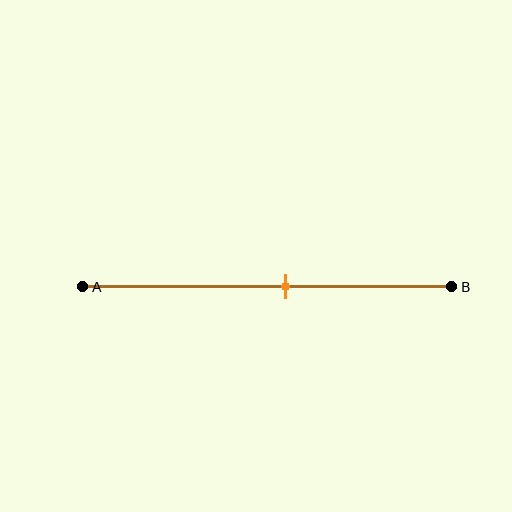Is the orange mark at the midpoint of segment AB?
No, the mark is at about 55% from A, not at the 50% midpoint.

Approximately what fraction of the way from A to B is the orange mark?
The orange mark is approximately 55% of the way from A to B.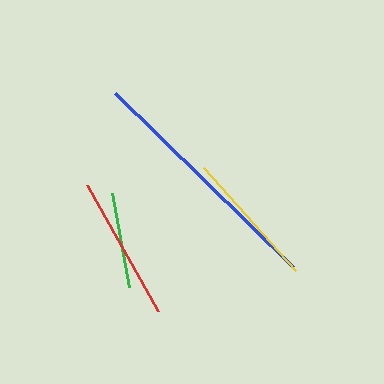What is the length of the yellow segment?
The yellow segment is approximately 137 pixels long.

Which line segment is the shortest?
The green line is the shortest at approximately 95 pixels.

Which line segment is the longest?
The blue line is the longest at approximately 249 pixels.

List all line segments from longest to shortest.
From longest to shortest: blue, red, yellow, green.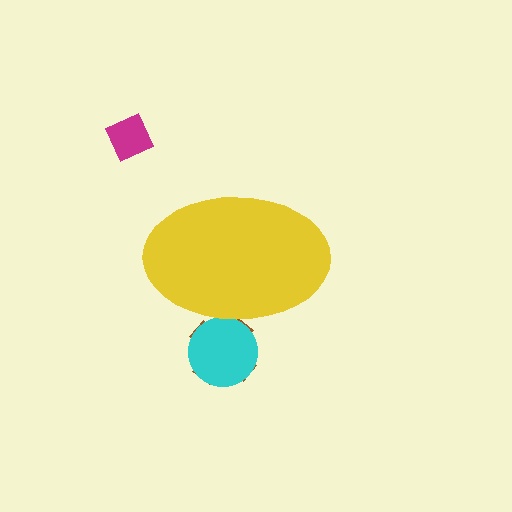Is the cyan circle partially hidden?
Yes, the cyan circle is partially hidden behind the yellow ellipse.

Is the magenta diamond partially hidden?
No, the magenta diamond is fully visible.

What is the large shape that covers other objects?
A yellow ellipse.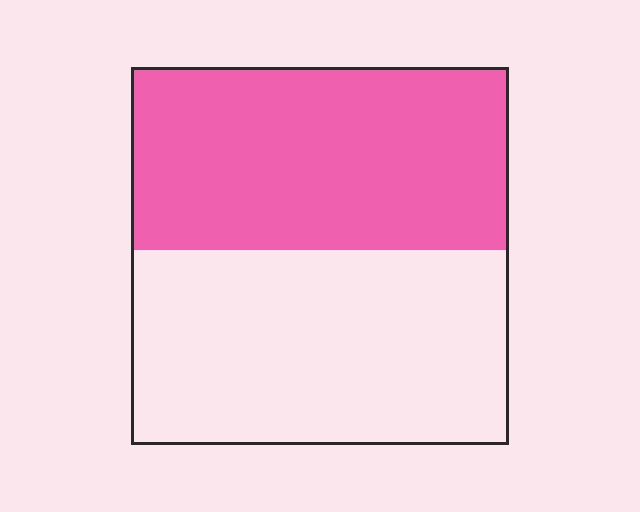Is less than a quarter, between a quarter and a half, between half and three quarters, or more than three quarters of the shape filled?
Between a quarter and a half.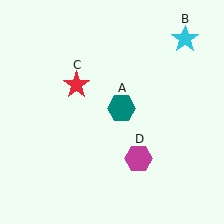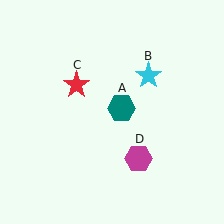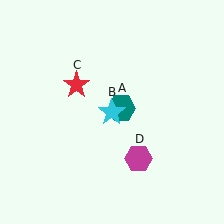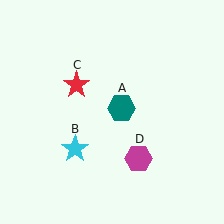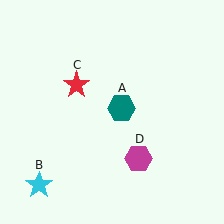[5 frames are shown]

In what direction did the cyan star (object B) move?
The cyan star (object B) moved down and to the left.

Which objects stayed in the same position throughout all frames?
Teal hexagon (object A) and red star (object C) and magenta hexagon (object D) remained stationary.